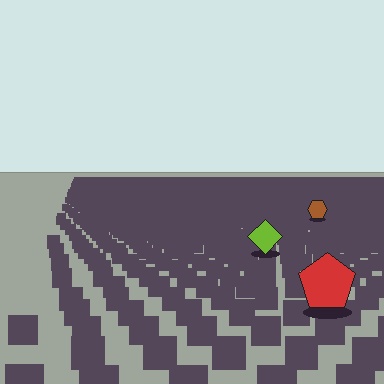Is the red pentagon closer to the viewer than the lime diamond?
Yes. The red pentagon is closer — you can tell from the texture gradient: the ground texture is coarser near it.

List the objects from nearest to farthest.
From nearest to farthest: the red pentagon, the lime diamond, the brown hexagon.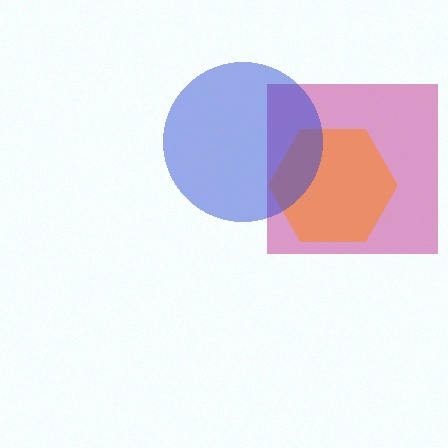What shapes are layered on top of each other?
The layered shapes are: a magenta square, an orange hexagon, a blue circle.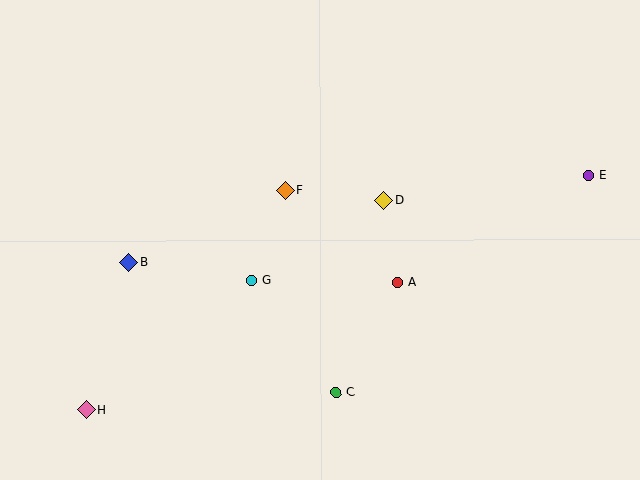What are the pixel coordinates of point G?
Point G is at (252, 280).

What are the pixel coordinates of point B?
Point B is at (129, 262).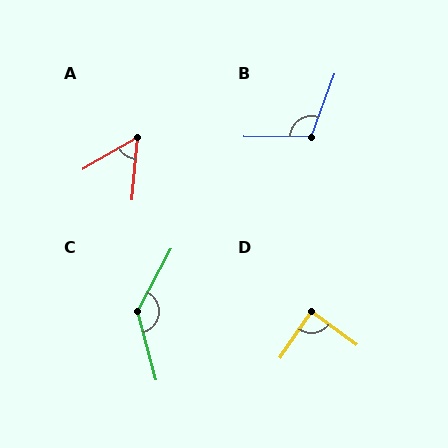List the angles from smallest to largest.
A (55°), D (88°), B (110°), C (136°).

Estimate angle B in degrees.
Approximately 110 degrees.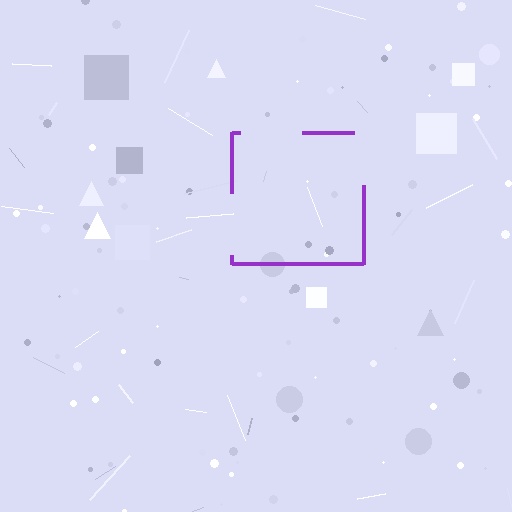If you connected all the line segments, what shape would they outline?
They would outline a square.